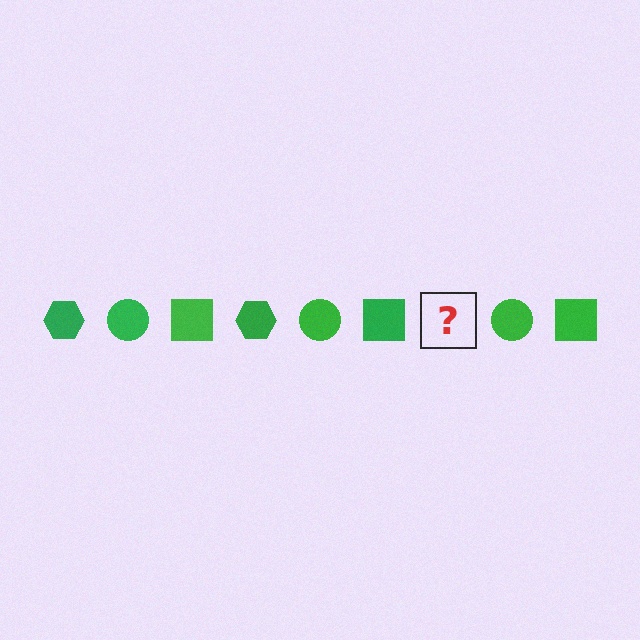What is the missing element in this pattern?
The missing element is a green hexagon.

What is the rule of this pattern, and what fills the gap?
The rule is that the pattern cycles through hexagon, circle, square shapes in green. The gap should be filled with a green hexagon.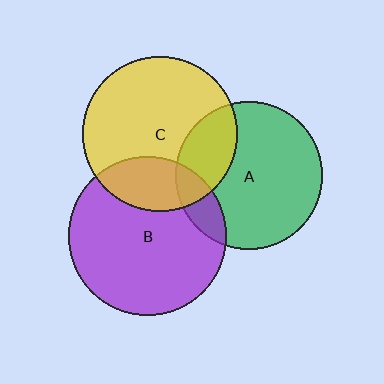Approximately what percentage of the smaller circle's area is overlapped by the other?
Approximately 25%.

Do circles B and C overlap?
Yes.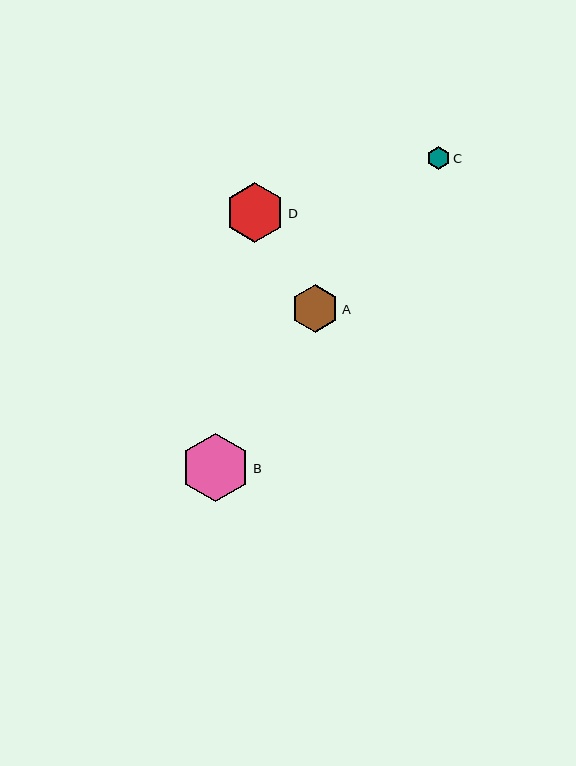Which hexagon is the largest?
Hexagon B is the largest with a size of approximately 69 pixels.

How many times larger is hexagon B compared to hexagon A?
Hexagon B is approximately 1.4 times the size of hexagon A.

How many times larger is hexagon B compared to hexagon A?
Hexagon B is approximately 1.4 times the size of hexagon A.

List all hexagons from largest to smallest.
From largest to smallest: B, D, A, C.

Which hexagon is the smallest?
Hexagon C is the smallest with a size of approximately 23 pixels.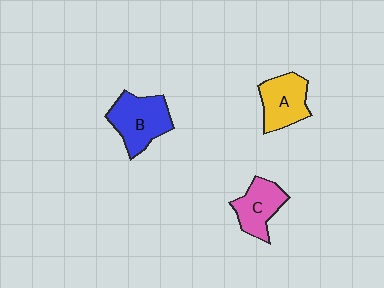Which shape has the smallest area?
Shape C (pink).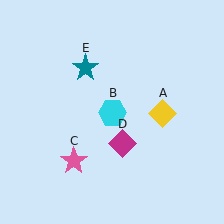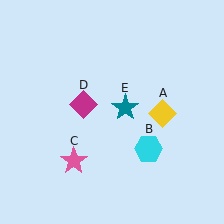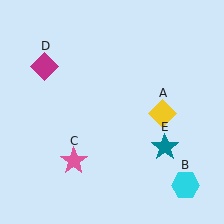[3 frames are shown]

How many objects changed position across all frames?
3 objects changed position: cyan hexagon (object B), magenta diamond (object D), teal star (object E).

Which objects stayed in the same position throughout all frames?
Yellow diamond (object A) and pink star (object C) remained stationary.